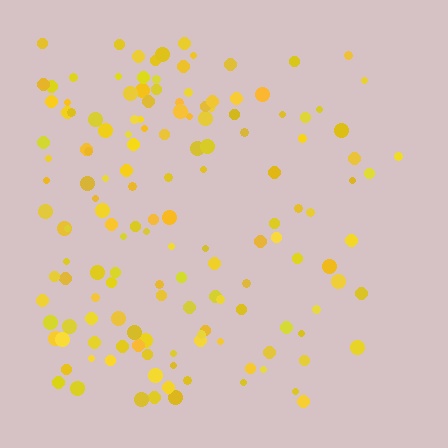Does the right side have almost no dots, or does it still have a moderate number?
Still a moderate number, just noticeably fewer than the left.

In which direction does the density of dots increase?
From right to left, with the left side densest.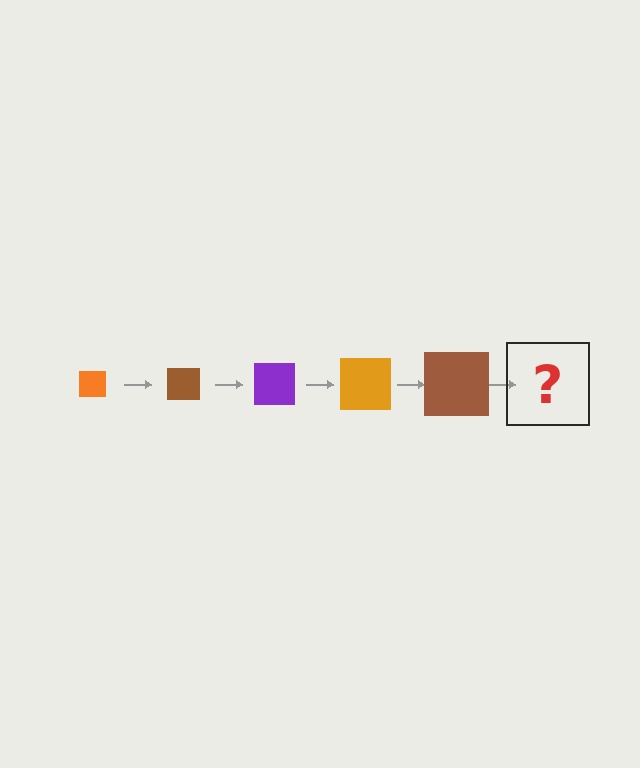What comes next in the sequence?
The next element should be a purple square, larger than the previous one.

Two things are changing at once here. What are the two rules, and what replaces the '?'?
The two rules are that the square grows larger each step and the color cycles through orange, brown, and purple. The '?' should be a purple square, larger than the previous one.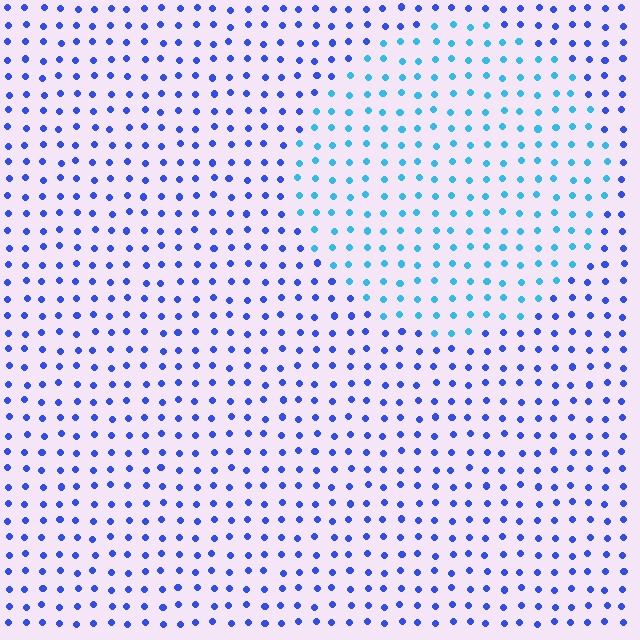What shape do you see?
I see a circle.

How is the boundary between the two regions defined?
The boundary is defined purely by a slight shift in hue (about 37 degrees). Spacing, size, and orientation are identical on both sides.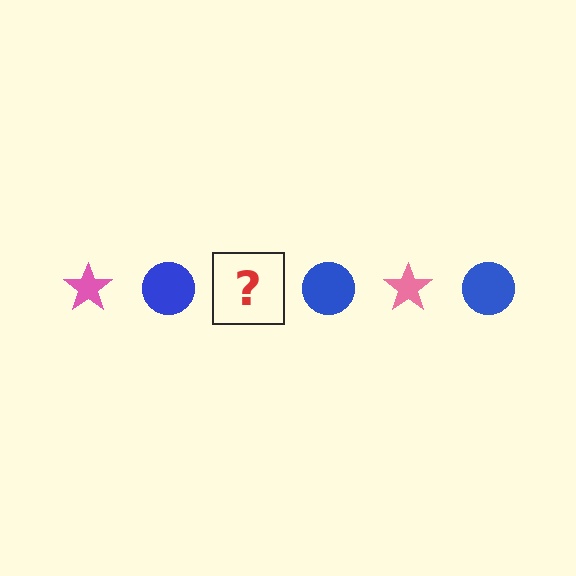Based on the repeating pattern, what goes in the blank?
The blank should be a pink star.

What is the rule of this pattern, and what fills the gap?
The rule is that the pattern alternates between pink star and blue circle. The gap should be filled with a pink star.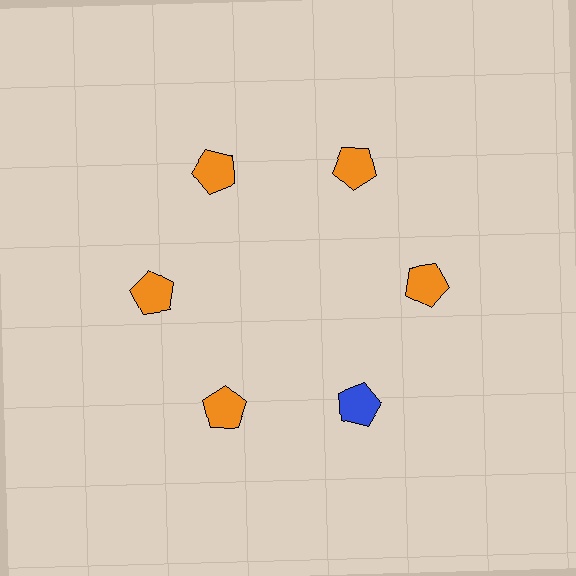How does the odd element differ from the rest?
It has a different color: blue instead of orange.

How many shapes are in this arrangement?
There are 6 shapes arranged in a ring pattern.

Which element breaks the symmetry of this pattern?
The blue pentagon at roughly the 5 o'clock position breaks the symmetry. All other shapes are orange pentagons.